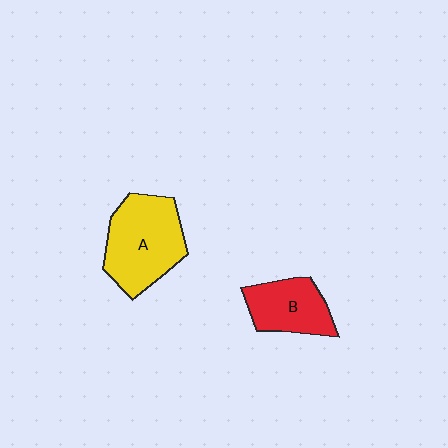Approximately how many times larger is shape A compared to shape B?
Approximately 1.5 times.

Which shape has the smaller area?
Shape B (red).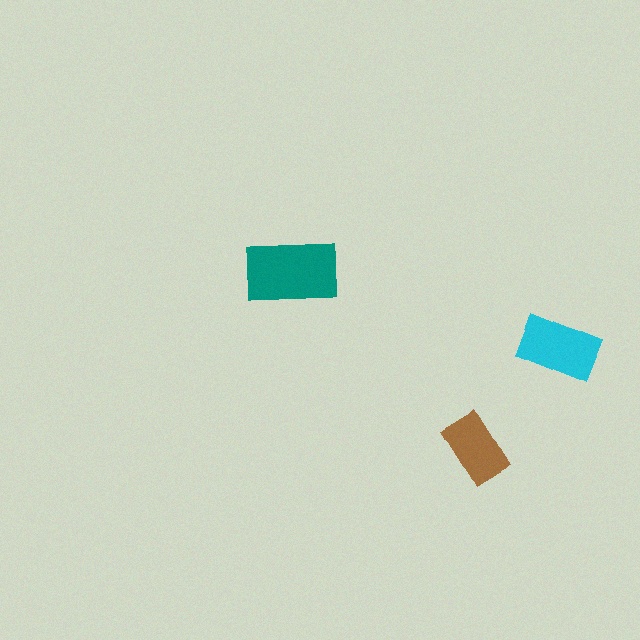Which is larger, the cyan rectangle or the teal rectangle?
The teal one.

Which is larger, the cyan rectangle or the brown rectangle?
The cyan one.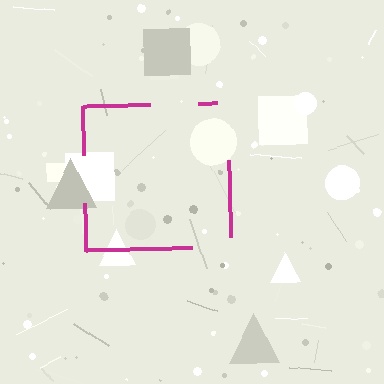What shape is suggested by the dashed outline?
The dashed outline suggests a square.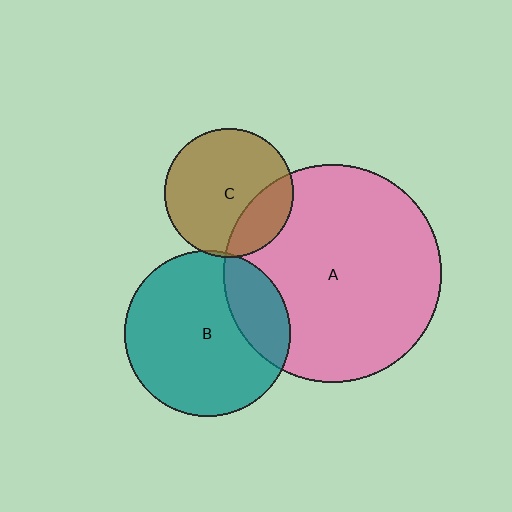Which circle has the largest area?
Circle A (pink).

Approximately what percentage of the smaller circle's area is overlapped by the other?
Approximately 25%.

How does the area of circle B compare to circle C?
Approximately 1.6 times.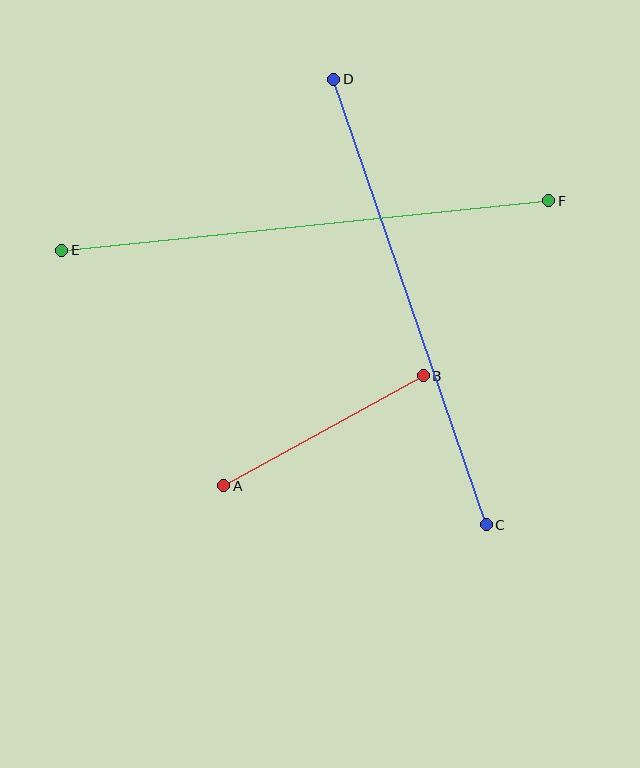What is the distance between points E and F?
The distance is approximately 489 pixels.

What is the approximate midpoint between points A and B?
The midpoint is at approximately (323, 431) pixels.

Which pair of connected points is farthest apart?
Points E and F are farthest apart.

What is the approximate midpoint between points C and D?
The midpoint is at approximately (410, 302) pixels.